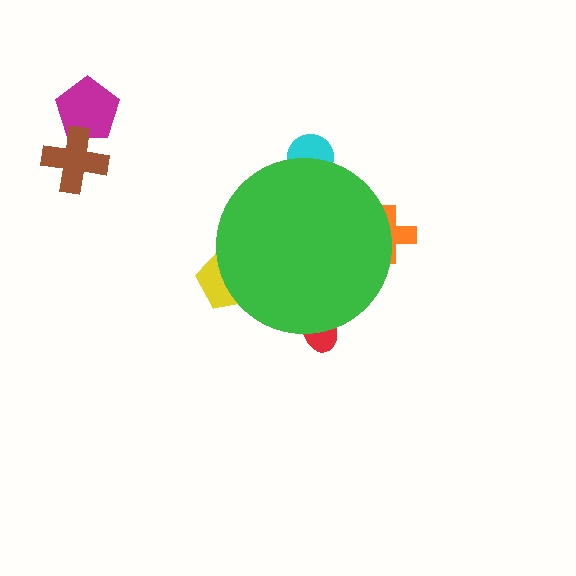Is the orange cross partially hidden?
Yes, the orange cross is partially hidden behind the green circle.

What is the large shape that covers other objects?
A green circle.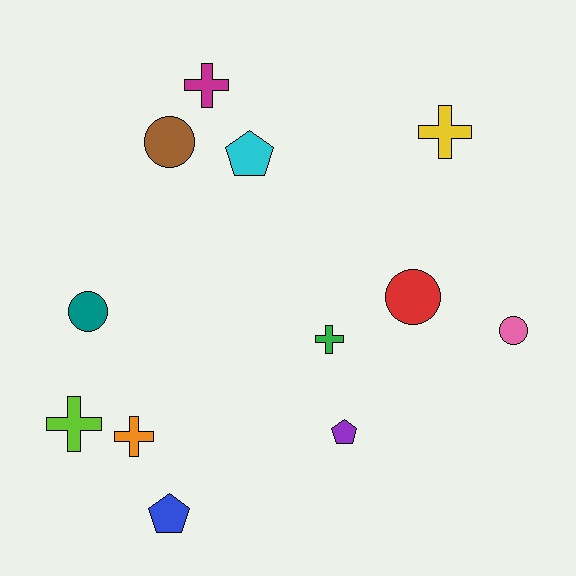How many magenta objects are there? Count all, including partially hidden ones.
There is 1 magenta object.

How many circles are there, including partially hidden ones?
There are 4 circles.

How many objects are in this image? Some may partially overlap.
There are 12 objects.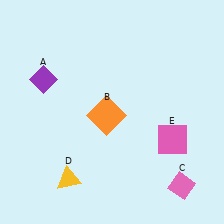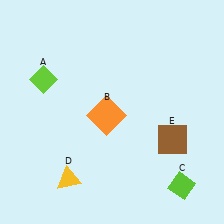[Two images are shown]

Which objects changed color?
A changed from purple to lime. C changed from pink to lime. E changed from pink to brown.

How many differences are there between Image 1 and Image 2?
There are 3 differences between the two images.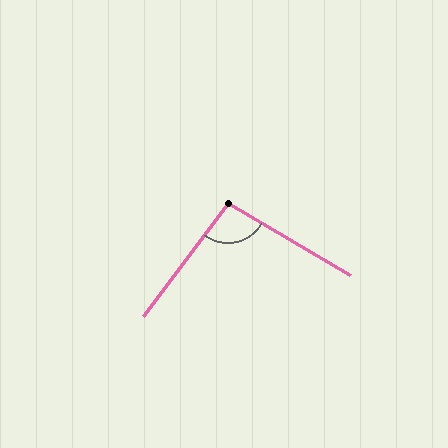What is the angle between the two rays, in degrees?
Approximately 97 degrees.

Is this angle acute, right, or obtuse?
It is obtuse.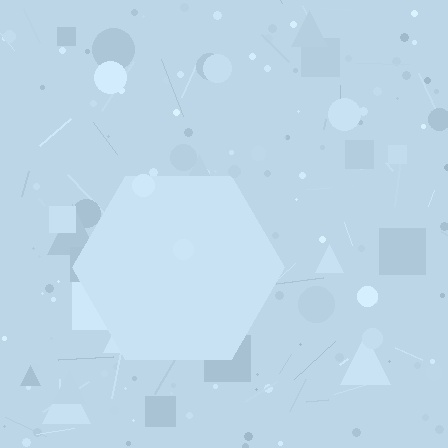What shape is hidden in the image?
A hexagon is hidden in the image.